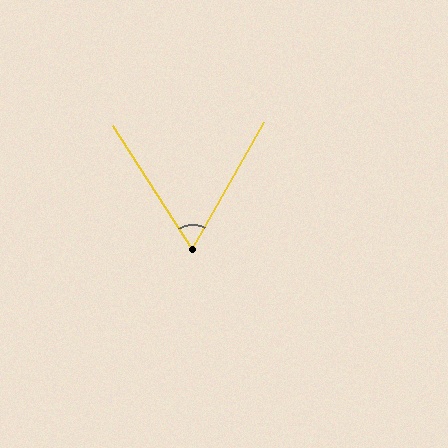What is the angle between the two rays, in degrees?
Approximately 62 degrees.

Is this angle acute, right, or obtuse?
It is acute.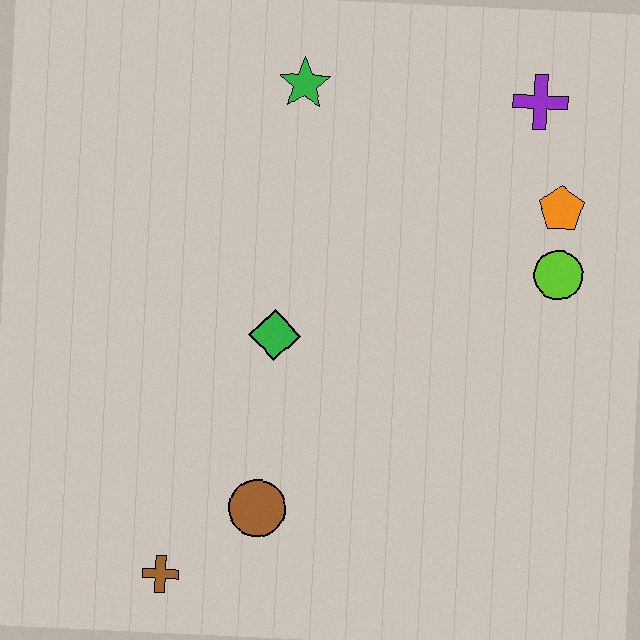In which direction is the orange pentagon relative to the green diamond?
The orange pentagon is to the right of the green diamond.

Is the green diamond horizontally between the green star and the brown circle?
Yes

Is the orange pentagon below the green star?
Yes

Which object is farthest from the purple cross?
The brown cross is farthest from the purple cross.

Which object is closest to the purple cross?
The orange pentagon is closest to the purple cross.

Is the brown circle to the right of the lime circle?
No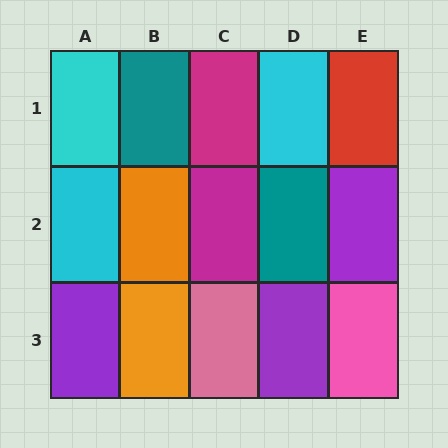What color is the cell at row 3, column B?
Orange.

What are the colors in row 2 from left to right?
Cyan, orange, magenta, teal, purple.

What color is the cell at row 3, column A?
Purple.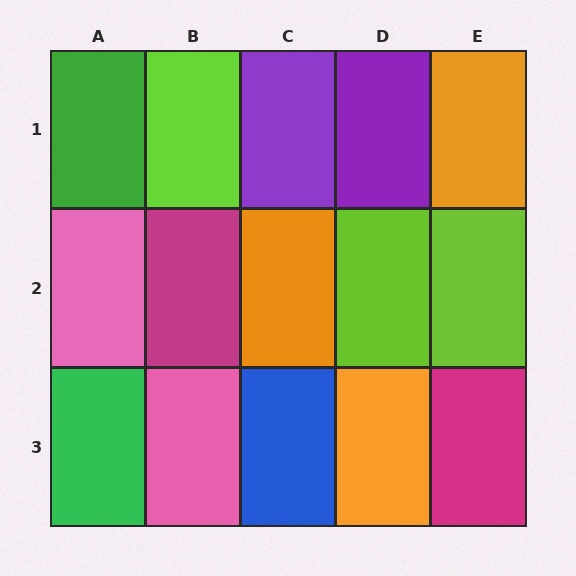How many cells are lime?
3 cells are lime.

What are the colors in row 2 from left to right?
Pink, magenta, orange, lime, lime.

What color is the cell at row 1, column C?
Purple.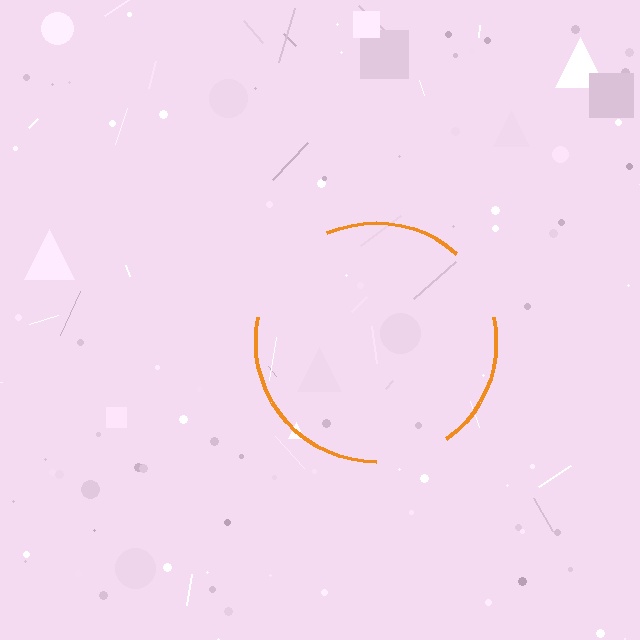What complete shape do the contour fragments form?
The contour fragments form a circle.